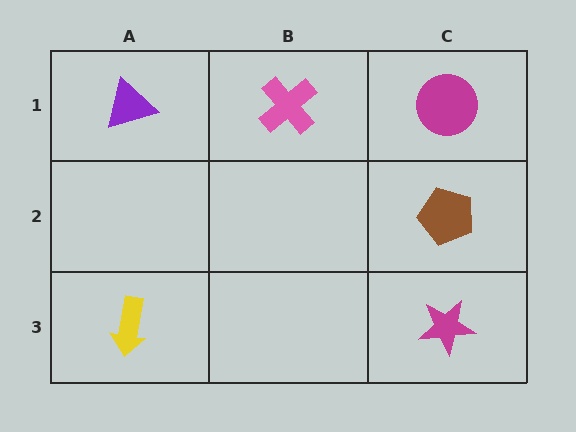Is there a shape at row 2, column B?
No, that cell is empty.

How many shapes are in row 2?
1 shape.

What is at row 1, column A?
A purple triangle.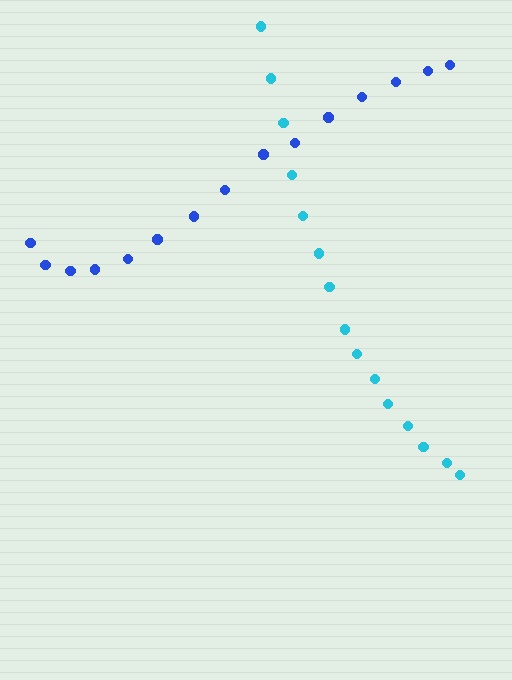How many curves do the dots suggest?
There are 2 distinct paths.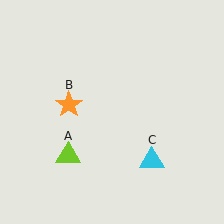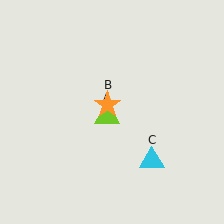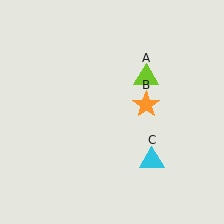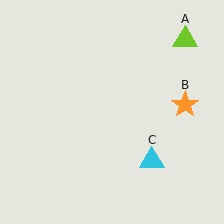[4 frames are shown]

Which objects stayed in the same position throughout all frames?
Cyan triangle (object C) remained stationary.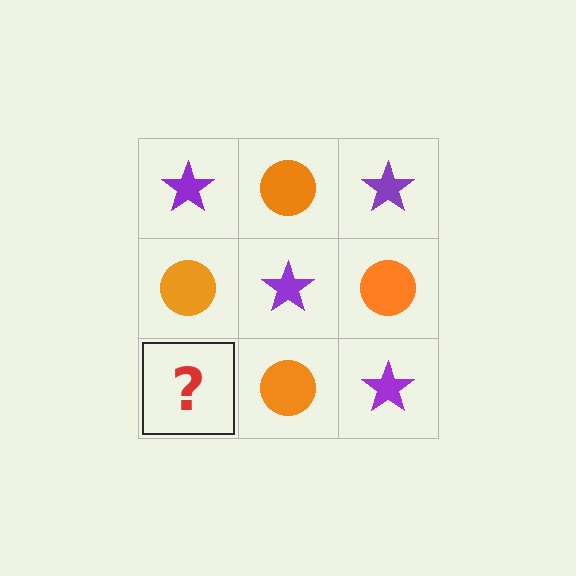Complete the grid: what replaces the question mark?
The question mark should be replaced with a purple star.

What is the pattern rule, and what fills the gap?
The rule is that it alternates purple star and orange circle in a checkerboard pattern. The gap should be filled with a purple star.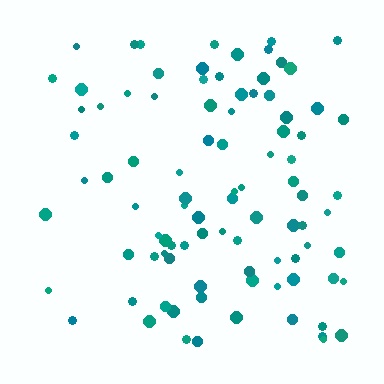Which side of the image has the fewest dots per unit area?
The left.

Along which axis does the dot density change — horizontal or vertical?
Horizontal.